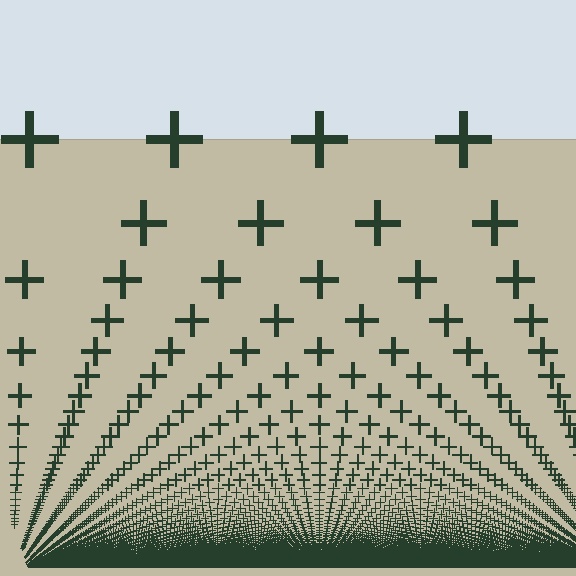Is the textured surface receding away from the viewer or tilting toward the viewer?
The surface appears to tilt toward the viewer. Texture elements get larger and sparser toward the top.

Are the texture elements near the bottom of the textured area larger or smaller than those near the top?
Smaller. The gradient is inverted — elements near the bottom are smaller and denser.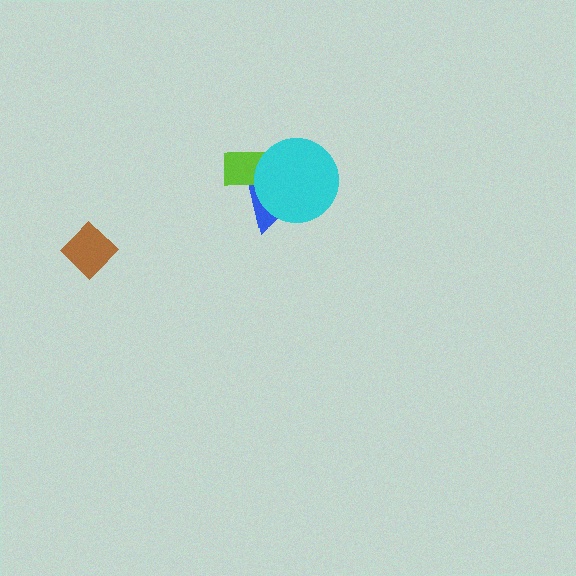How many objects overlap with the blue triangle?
2 objects overlap with the blue triangle.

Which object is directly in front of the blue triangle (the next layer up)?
The lime rectangle is directly in front of the blue triangle.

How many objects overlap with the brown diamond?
0 objects overlap with the brown diamond.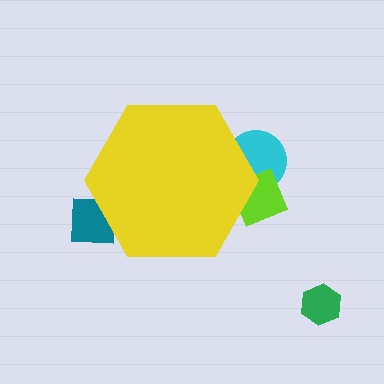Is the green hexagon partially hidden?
No, the green hexagon is fully visible.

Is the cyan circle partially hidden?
Yes, the cyan circle is partially hidden behind the yellow hexagon.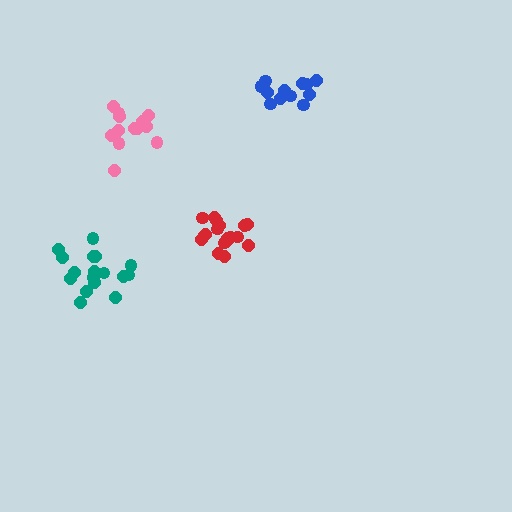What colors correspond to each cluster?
The clusters are colored: pink, teal, blue, red.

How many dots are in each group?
Group 1: 13 dots, Group 2: 17 dots, Group 3: 12 dots, Group 4: 18 dots (60 total).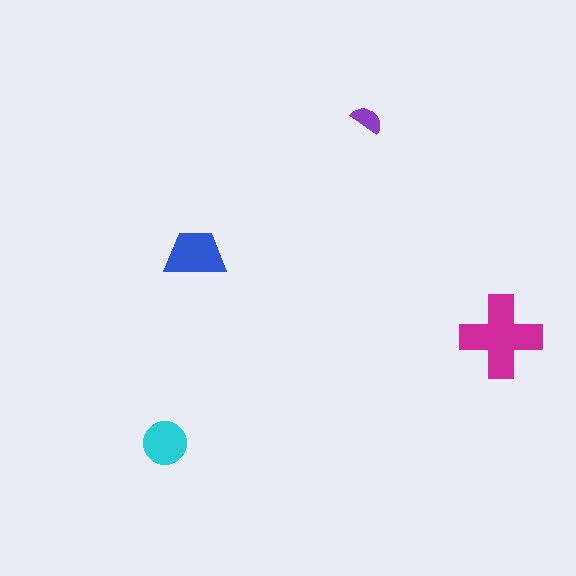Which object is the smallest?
The purple semicircle.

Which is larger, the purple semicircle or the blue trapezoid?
The blue trapezoid.